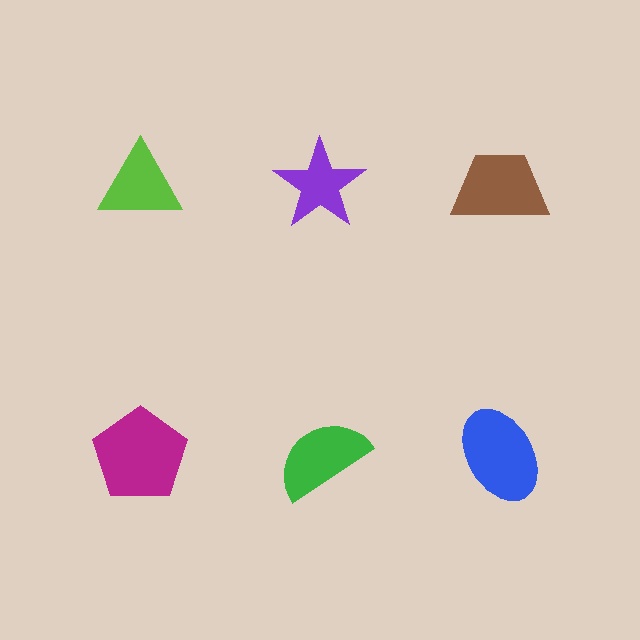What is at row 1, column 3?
A brown trapezoid.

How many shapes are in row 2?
3 shapes.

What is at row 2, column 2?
A green semicircle.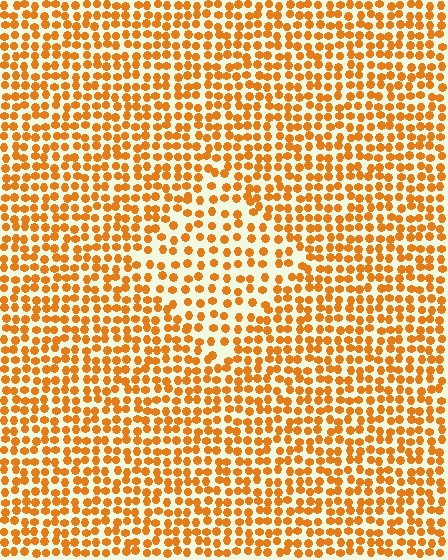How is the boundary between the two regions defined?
The boundary is defined by a change in element density (approximately 1.6x ratio). All elements are the same color, size, and shape.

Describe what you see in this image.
The image contains small orange elements arranged at two different densities. A diamond-shaped region is visible where the elements are less densely packed than the surrounding area.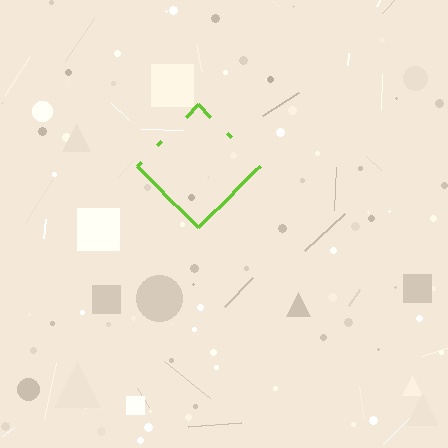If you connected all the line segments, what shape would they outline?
They would outline a diamond.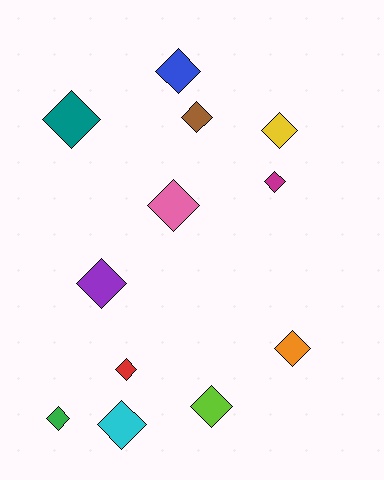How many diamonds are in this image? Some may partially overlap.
There are 12 diamonds.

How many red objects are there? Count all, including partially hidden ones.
There is 1 red object.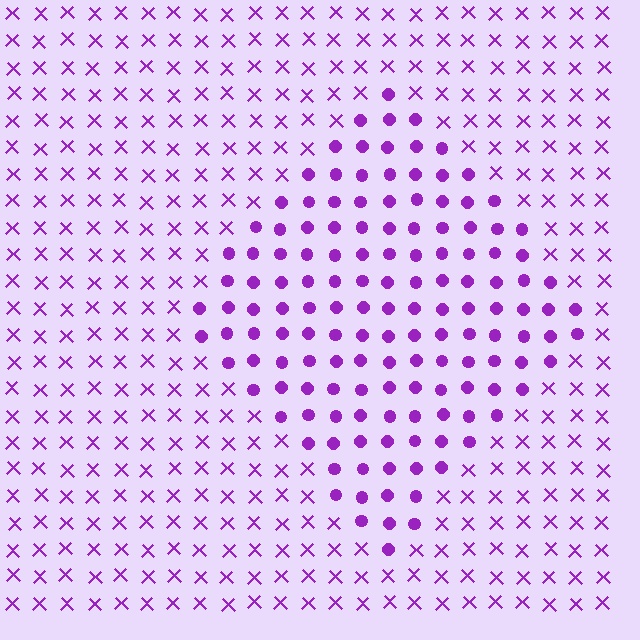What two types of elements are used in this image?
The image uses circles inside the diamond region and X marks outside it.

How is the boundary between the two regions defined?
The boundary is defined by a change in element shape: circles inside vs. X marks outside. All elements share the same color and spacing.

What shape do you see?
I see a diamond.